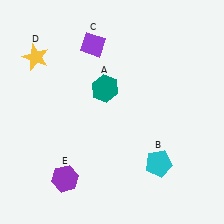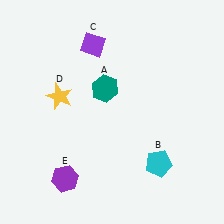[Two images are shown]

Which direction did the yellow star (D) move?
The yellow star (D) moved down.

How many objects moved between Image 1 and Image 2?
1 object moved between the two images.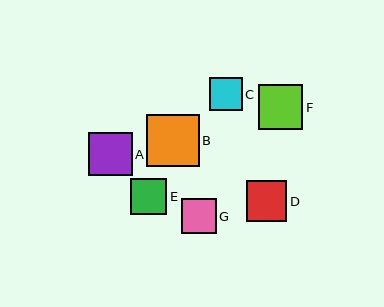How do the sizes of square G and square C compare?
Square G and square C are approximately the same size.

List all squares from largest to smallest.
From largest to smallest: B, F, A, D, E, G, C.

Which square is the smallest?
Square C is the smallest with a size of approximately 33 pixels.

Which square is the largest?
Square B is the largest with a size of approximately 53 pixels.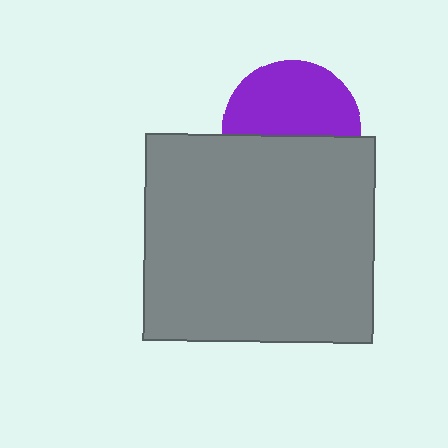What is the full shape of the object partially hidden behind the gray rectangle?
The partially hidden object is a purple circle.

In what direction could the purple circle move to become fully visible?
The purple circle could move up. That would shift it out from behind the gray rectangle entirely.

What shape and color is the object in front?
The object in front is a gray rectangle.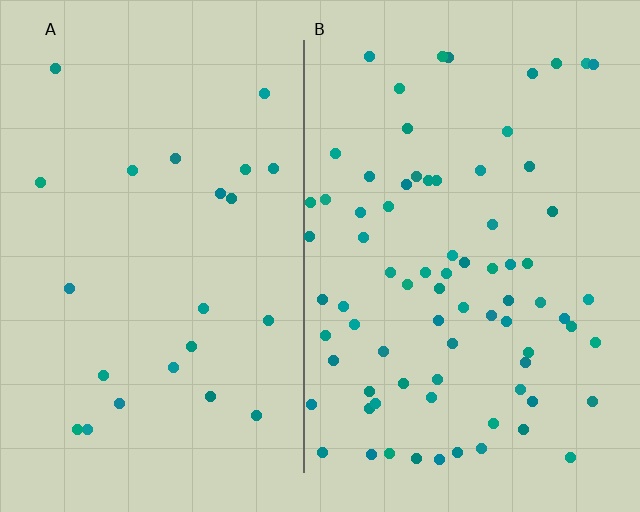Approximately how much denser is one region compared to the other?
Approximately 3.3× — region B over region A.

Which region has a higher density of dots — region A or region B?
B (the right).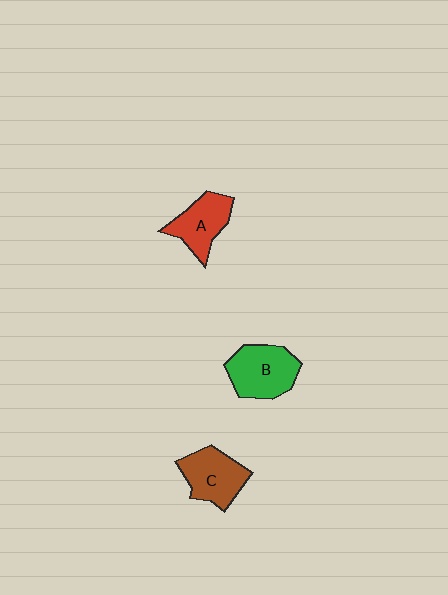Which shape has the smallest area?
Shape A (red).